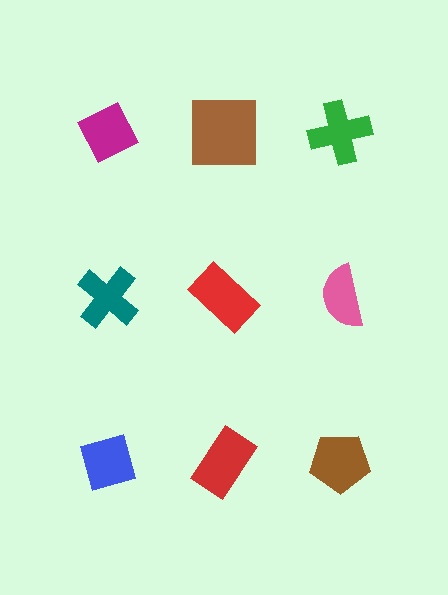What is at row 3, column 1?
A blue diamond.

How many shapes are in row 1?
3 shapes.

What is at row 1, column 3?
A green cross.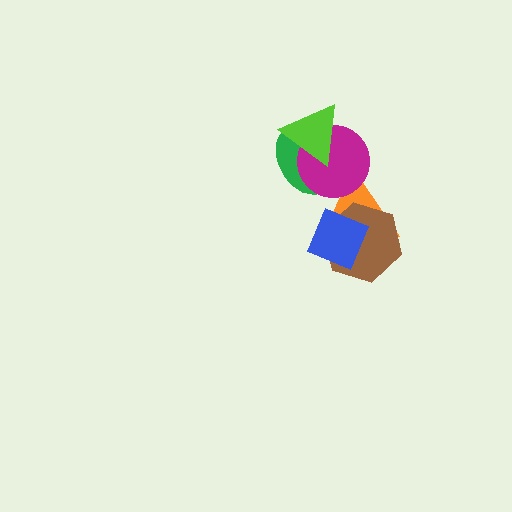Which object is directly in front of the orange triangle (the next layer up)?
The brown hexagon is directly in front of the orange triangle.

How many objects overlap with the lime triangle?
2 objects overlap with the lime triangle.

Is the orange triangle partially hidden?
Yes, it is partially covered by another shape.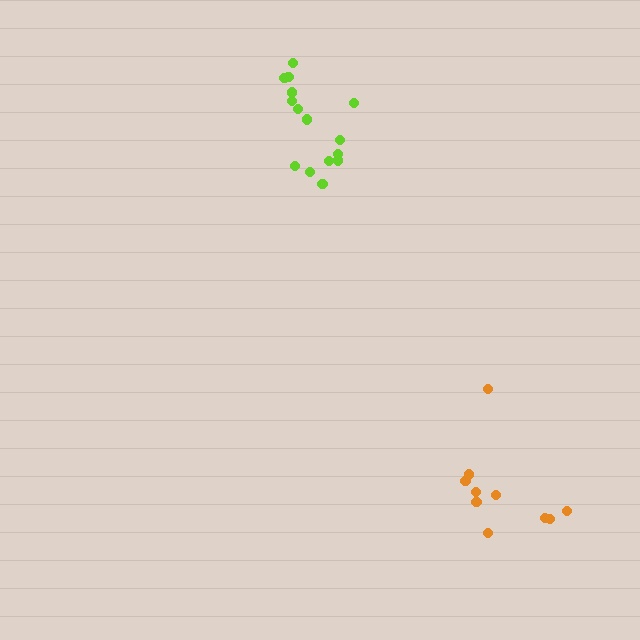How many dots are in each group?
Group 1: 10 dots, Group 2: 15 dots (25 total).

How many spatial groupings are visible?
There are 2 spatial groupings.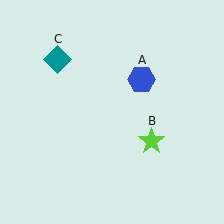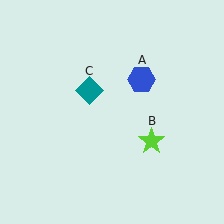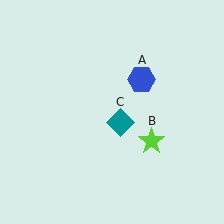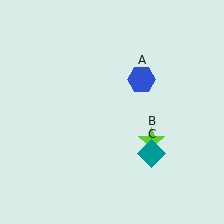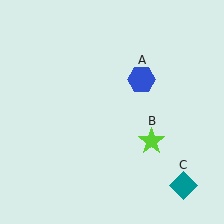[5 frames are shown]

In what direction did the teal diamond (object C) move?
The teal diamond (object C) moved down and to the right.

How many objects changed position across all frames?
1 object changed position: teal diamond (object C).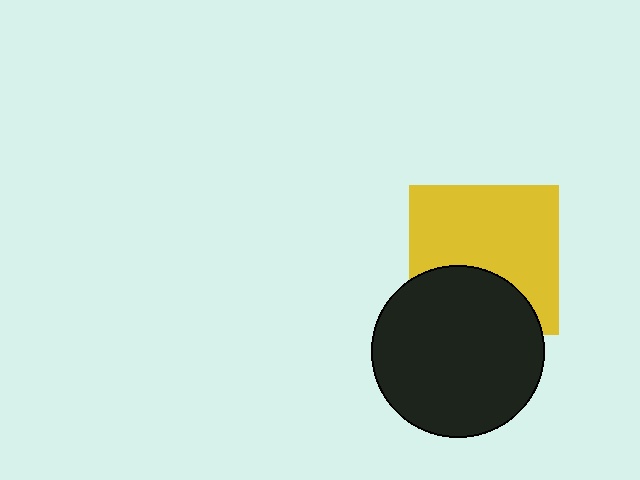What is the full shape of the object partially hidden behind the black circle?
The partially hidden object is a yellow square.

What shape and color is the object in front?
The object in front is a black circle.